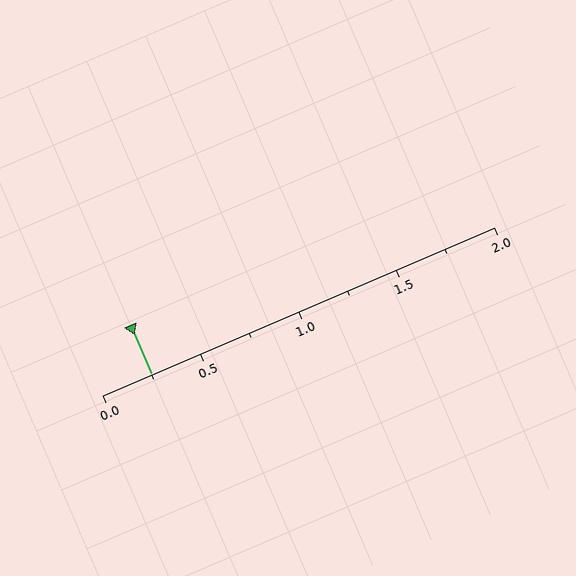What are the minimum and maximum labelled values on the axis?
The axis runs from 0.0 to 2.0.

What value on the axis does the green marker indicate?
The marker indicates approximately 0.25.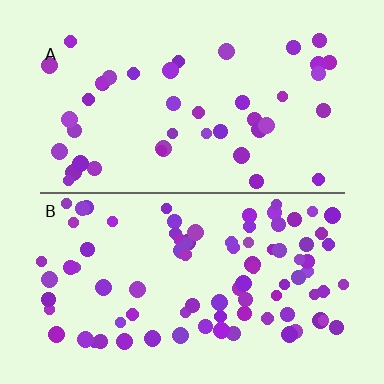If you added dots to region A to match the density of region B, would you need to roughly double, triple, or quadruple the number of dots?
Approximately double.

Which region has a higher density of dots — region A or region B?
B (the bottom).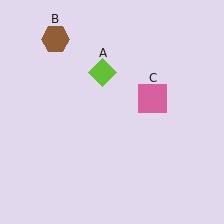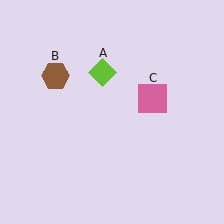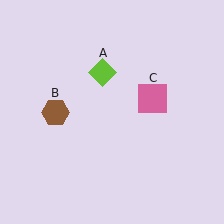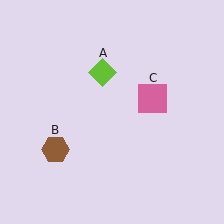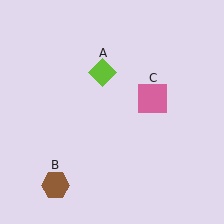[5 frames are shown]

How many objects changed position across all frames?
1 object changed position: brown hexagon (object B).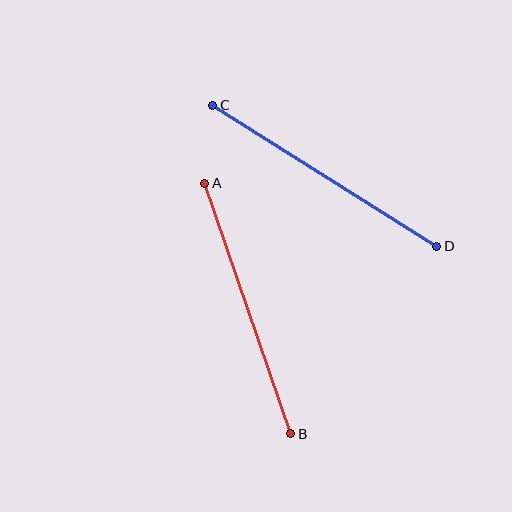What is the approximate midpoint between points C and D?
The midpoint is at approximately (325, 176) pixels.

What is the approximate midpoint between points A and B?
The midpoint is at approximately (248, 308) pixels.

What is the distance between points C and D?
The distance is approximately 265 pixels.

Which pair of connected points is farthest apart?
Points A and B are farthest apart.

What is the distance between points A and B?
The distance is approximately 265 pixels.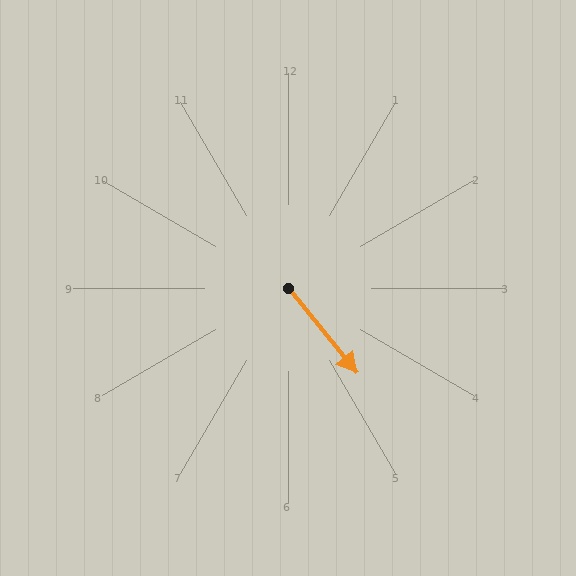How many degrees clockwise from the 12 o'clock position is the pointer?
Approximately 141 degrees.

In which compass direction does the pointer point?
Southeast.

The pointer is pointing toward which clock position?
Roughly 5 o'clock.